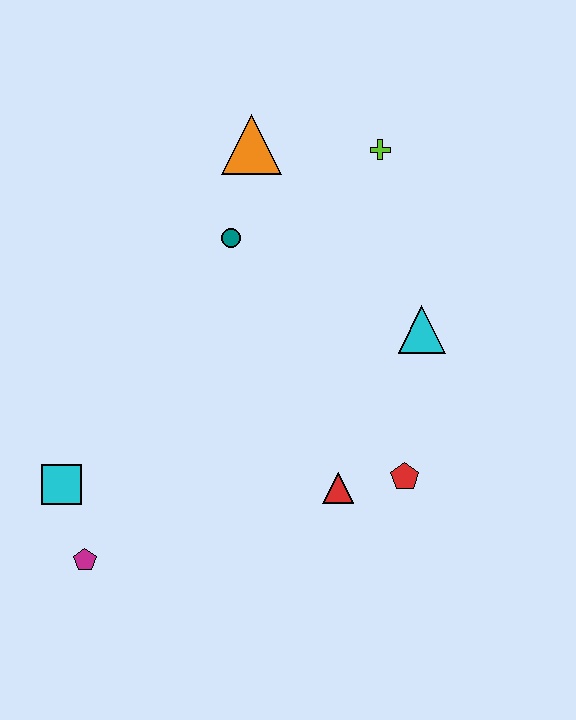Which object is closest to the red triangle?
The red pentagon is closest to the red triangle.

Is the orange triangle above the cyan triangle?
Yes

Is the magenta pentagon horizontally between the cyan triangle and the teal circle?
No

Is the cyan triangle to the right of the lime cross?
Yes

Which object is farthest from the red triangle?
The orange triangle is farthest from the red triangle.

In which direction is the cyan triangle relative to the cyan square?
The cyan triangle is to the right of the cyan square.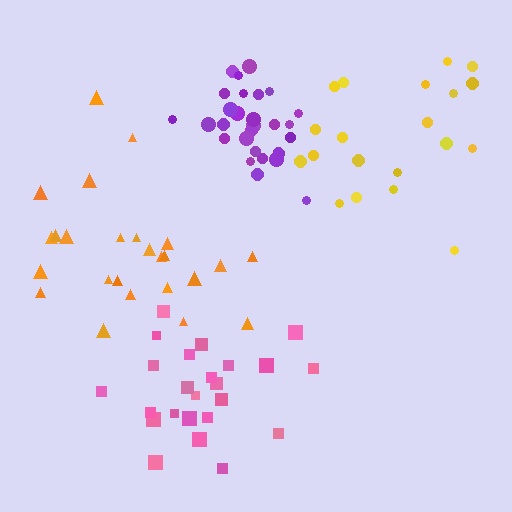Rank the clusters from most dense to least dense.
purple, pink, orange, yellow.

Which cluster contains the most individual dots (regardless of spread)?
Purple (29).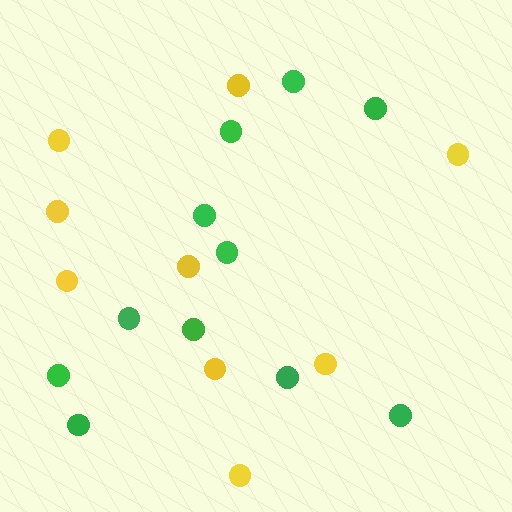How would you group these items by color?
There are 2 groups: one group of green circles (11) and one group of yellow circles (9).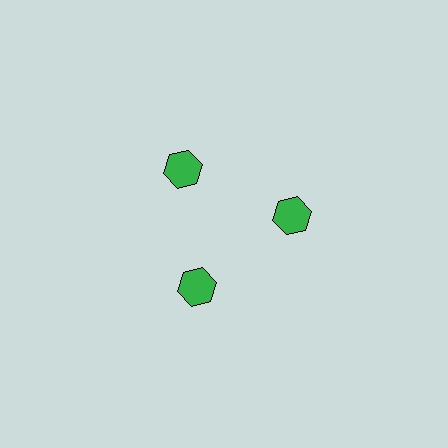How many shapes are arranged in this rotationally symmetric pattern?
There are 3 shapes, arranged in 3 groups of 1.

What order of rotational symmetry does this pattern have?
This pattern has 3-fold rotational symmetry.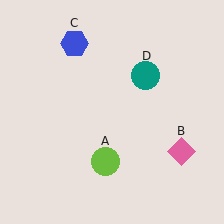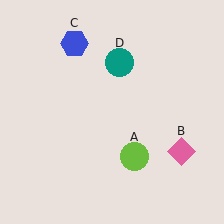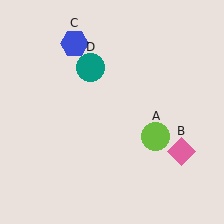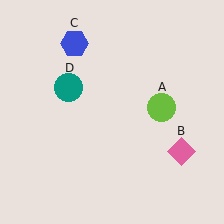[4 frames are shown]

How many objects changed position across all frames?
2 objects changed position: lime circle (object A), teal circle (object D).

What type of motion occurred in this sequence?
The lime circle (object A), teal circle (object D) rotated counterclockwise around the center of the scene.